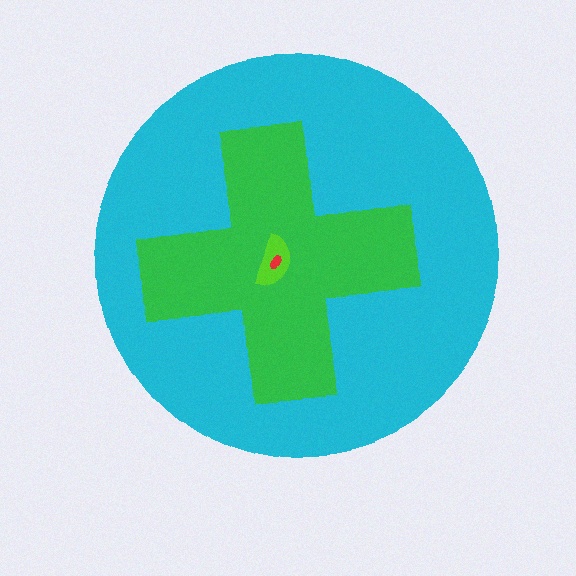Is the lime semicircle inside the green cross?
Yes.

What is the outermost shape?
The cyan circle.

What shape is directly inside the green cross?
The lime semicircle.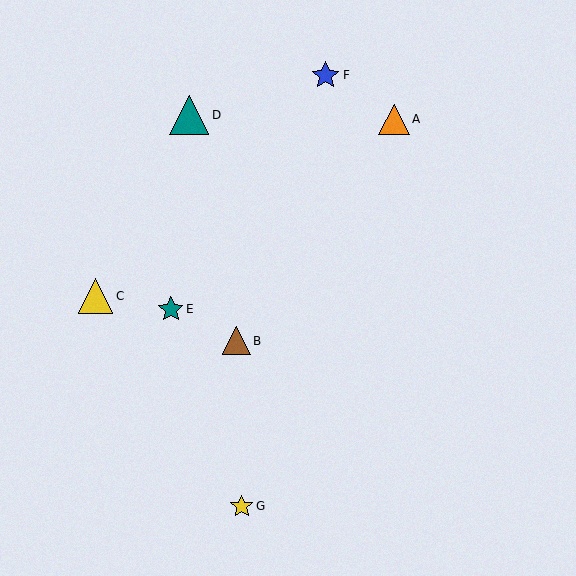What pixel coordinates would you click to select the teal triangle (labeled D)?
Click at (189, 115) to select the teal triangle D.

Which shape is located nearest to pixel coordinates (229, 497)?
The yellow star (labeled G) at (242, 506) is nearest to that location.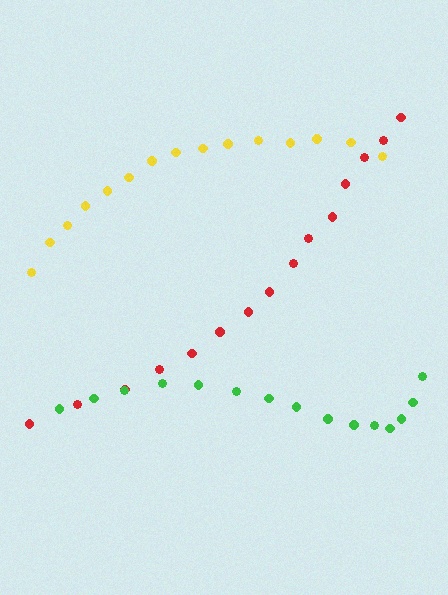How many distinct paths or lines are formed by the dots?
There are 3 distinct paths.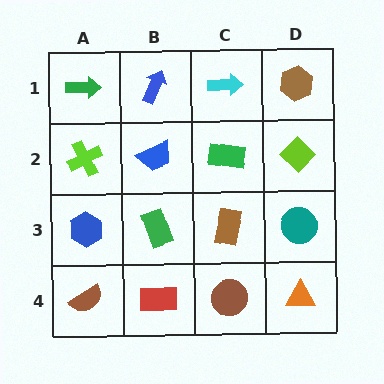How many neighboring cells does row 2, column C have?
4.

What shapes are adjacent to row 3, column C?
A green rectangle (row 2, column C), a brown circle (row 4, column C), a green rectangle (row 3, column B), a teal circle (row 3, column D).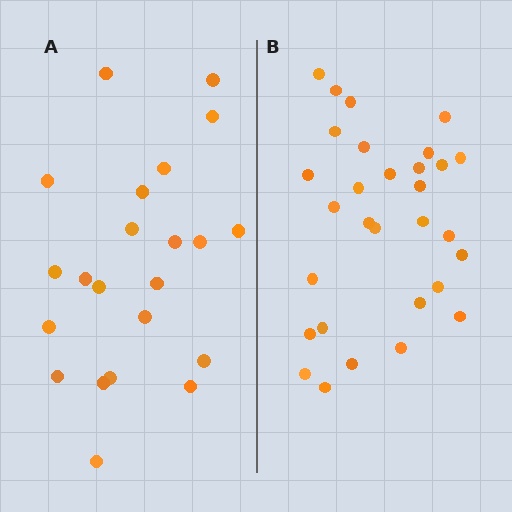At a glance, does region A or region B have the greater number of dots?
Region B (the right region) has more dots.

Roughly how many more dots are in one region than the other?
Region B has roughly 8 or so more dots than region A.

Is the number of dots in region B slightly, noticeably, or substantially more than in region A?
Region B has noticeably more, but not dramatically so. The ratio is roughly 1.4 to 1.